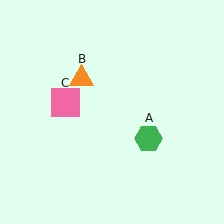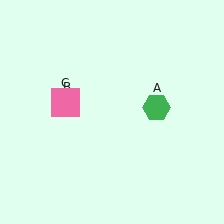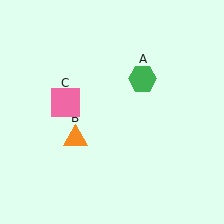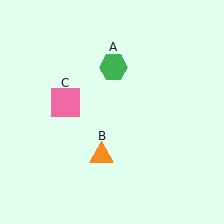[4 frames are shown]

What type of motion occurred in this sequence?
The green hexagon (object A), orange triangle (object B) rotated counterclockwise around the center of the scene.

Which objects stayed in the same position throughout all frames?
Pink square (object C) remained stationary.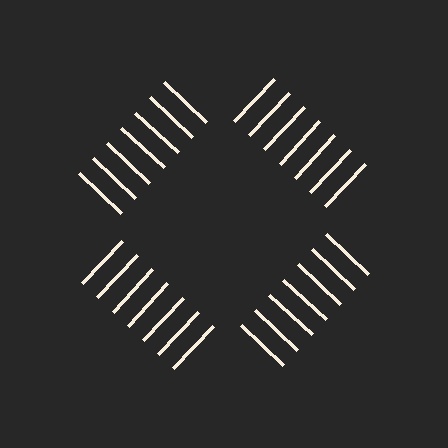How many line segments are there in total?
28 — 7 along each of the 4 edges.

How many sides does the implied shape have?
4 sides — the line-ends trace a square.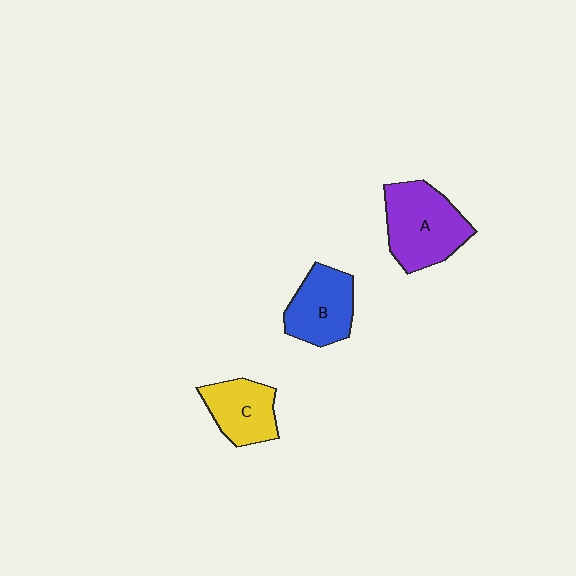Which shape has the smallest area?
Shape C (yellow).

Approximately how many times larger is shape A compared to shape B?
Approximately 1.3 times.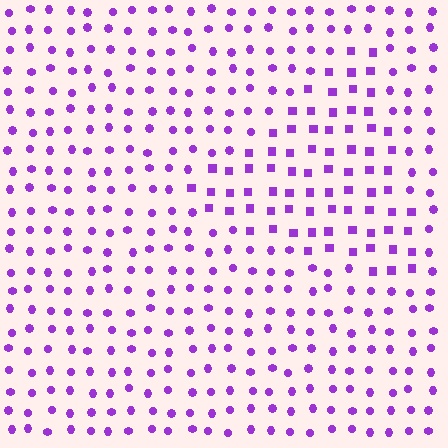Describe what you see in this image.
The image is filled with small purple elements arranged in a uniform grid. A triangle-shaped region contains squares, while the surrounding area contains circles. The boundary is defined purely by the change in element shape.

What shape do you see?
I see a triangle.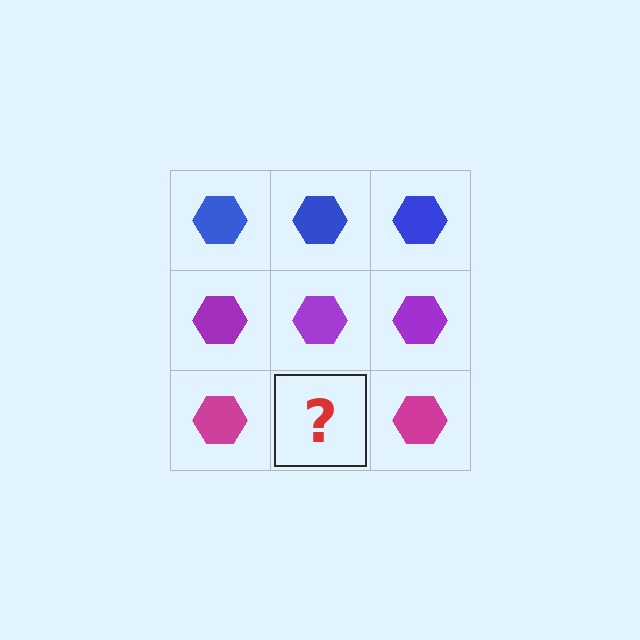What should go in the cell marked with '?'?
The missing cell should contain a magenta hexagon.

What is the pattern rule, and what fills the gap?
The rule is that each row has a consistent color. The gap should be filled with a magenta hexagon.